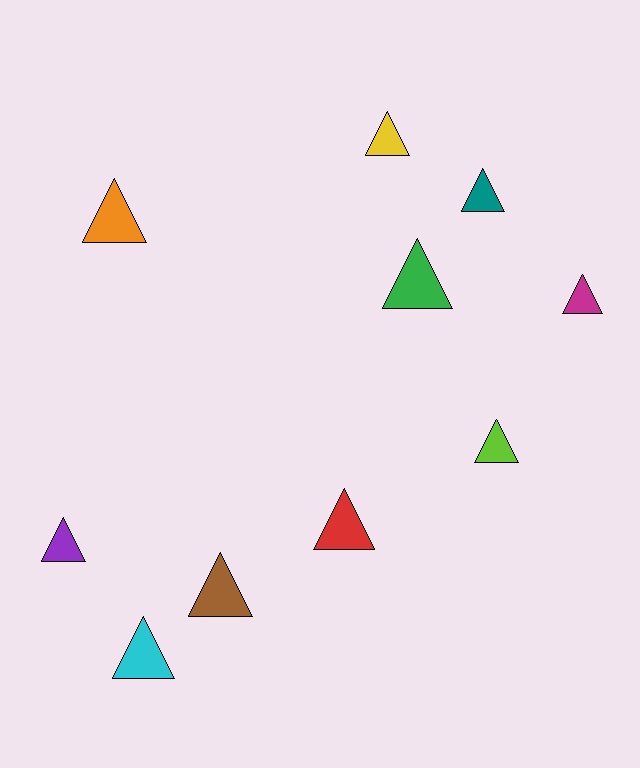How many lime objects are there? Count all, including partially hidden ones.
There is 1 lime object.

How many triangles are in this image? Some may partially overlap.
There are 10 triangles.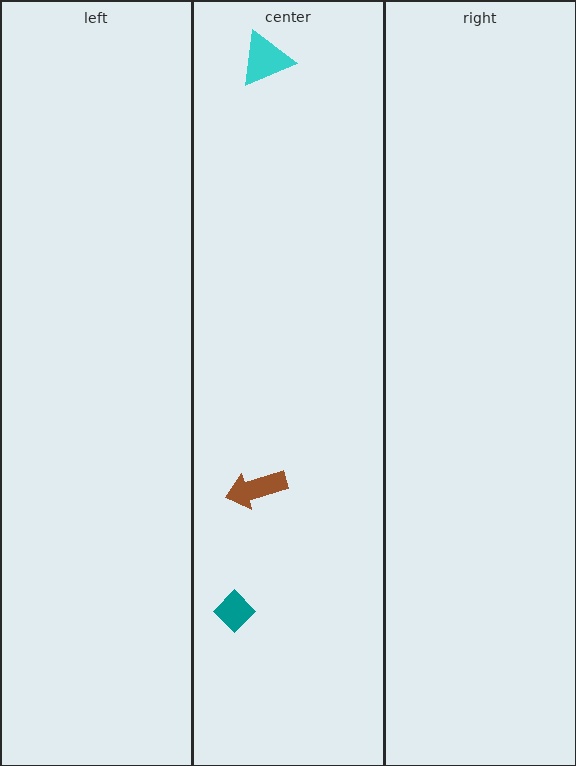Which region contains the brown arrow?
The center region.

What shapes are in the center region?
The brown arrow, the cyan triangle, the teal diamond.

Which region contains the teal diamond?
The center region.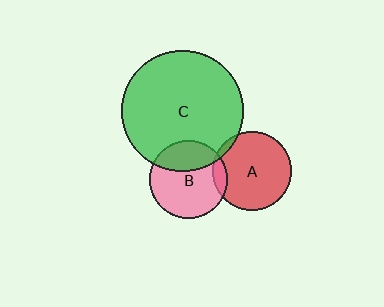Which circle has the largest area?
Circle C (green).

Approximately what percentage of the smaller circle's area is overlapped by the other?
Approximately 30%.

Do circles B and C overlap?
Yes.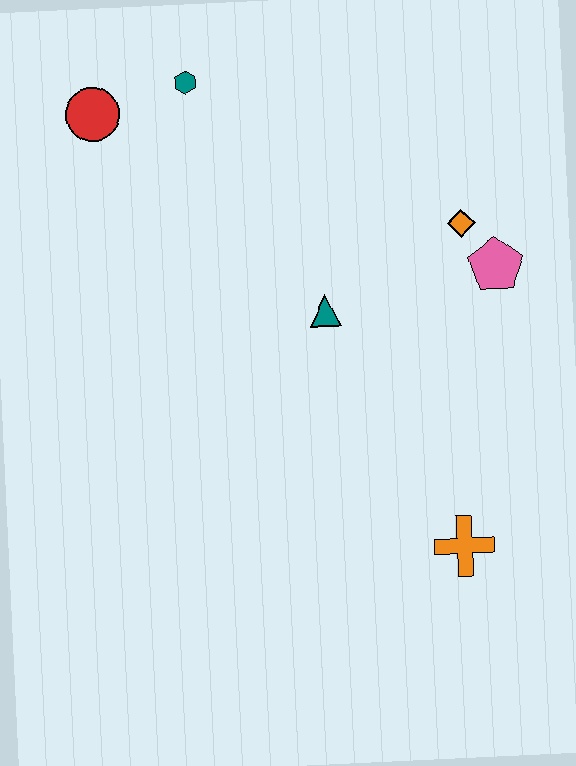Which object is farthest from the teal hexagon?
The orange cross is farthest from the teal hexagon.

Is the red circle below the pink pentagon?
No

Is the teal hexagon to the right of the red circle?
Yes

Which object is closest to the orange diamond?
The pink pentagon is closest to the orange diamond.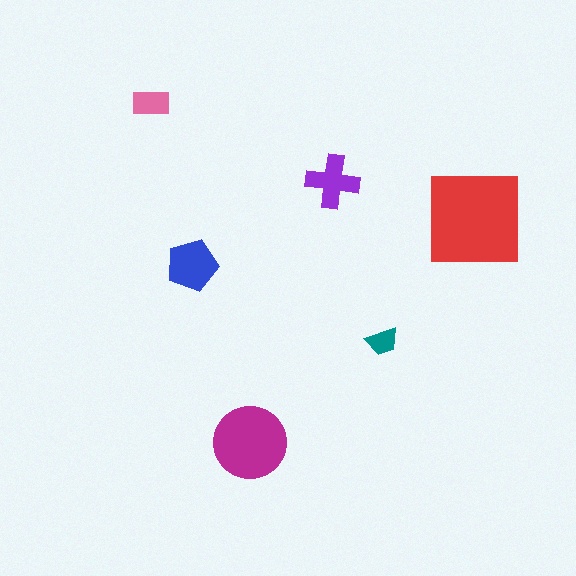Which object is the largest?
The red square.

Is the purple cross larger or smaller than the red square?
Smaller.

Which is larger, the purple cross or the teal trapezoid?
The purple cross.